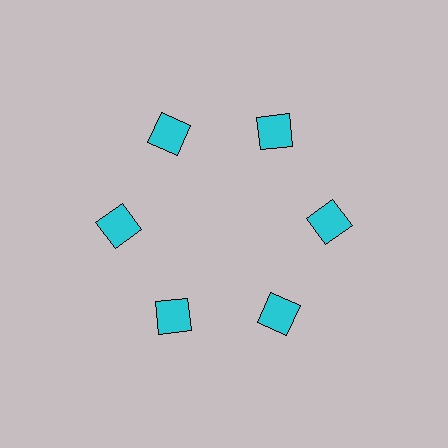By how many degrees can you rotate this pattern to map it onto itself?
The pattern maps onto itself every 60 degrees of rotation.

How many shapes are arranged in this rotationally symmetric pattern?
There are 6 shapes, arranged in 6 groups of 1.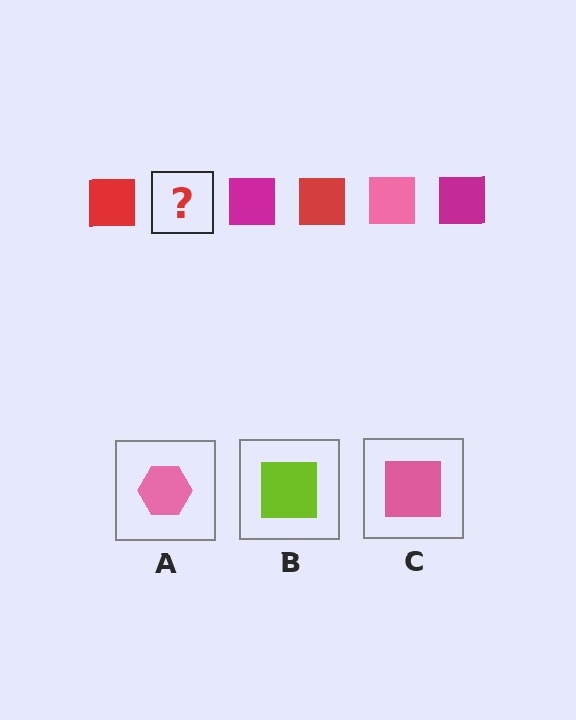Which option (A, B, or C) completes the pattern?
C.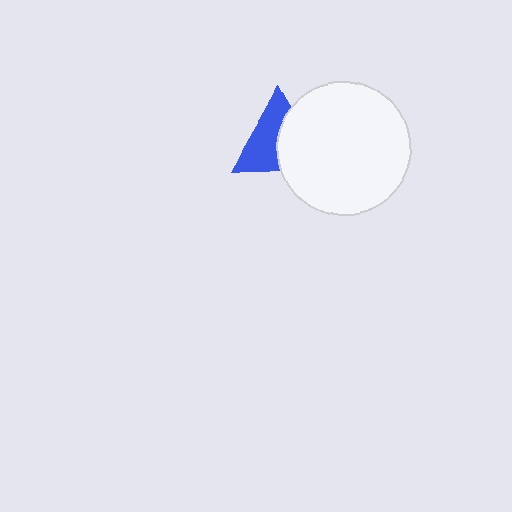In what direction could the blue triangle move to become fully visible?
The blue triangle could move left. That would shift it out from behind the white circle entirely.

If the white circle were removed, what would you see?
You would see the complete blue triangle.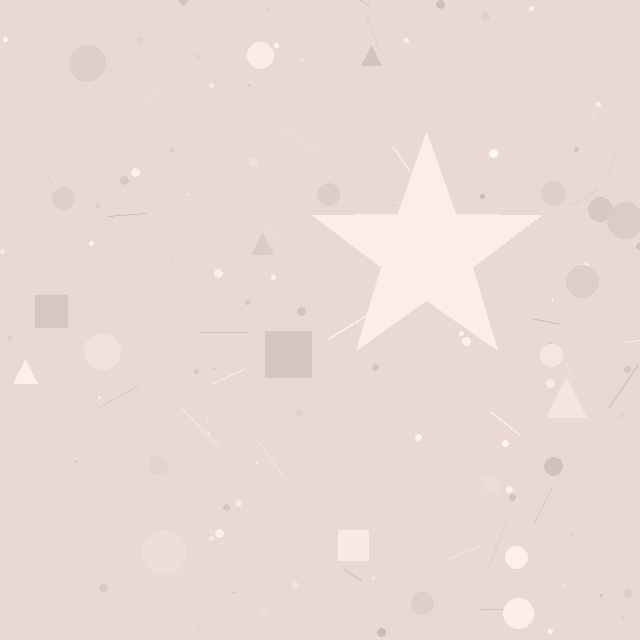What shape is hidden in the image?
A star is hidden in the image.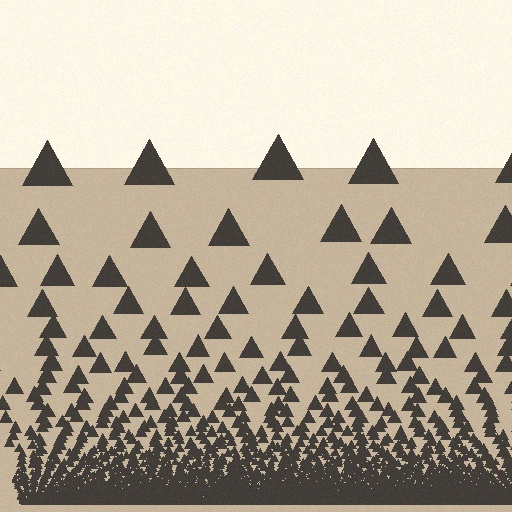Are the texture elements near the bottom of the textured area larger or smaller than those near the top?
Smaller. The gradient is inverted — elements near the bottom are smaller and denser.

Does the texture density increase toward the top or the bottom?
Density increases toward the bottom.